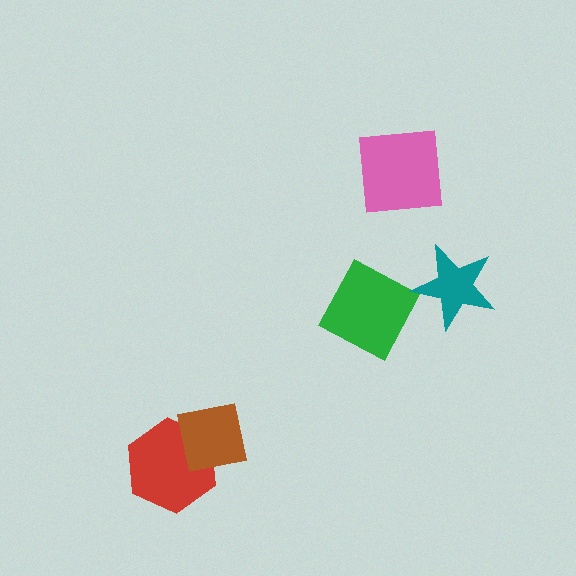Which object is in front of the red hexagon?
The brown square is in front of the red hexagon.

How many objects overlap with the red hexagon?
1 object overlaps with the red hexagon.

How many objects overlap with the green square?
0 objects overlap with the green square.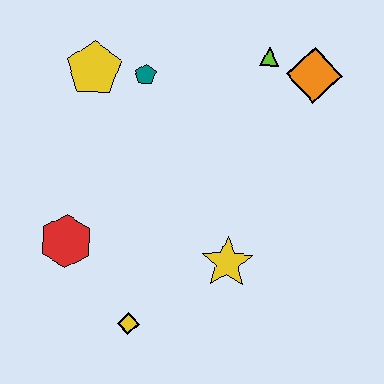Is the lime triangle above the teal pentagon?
Yes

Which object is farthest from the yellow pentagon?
The yellow diamond is farthest from the yellow pentagon.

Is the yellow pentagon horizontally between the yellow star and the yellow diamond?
No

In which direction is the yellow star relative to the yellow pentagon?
The yellow star is below the yellow pentagon.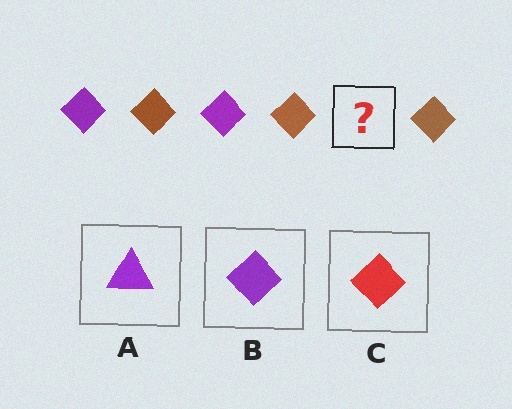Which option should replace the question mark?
Option B.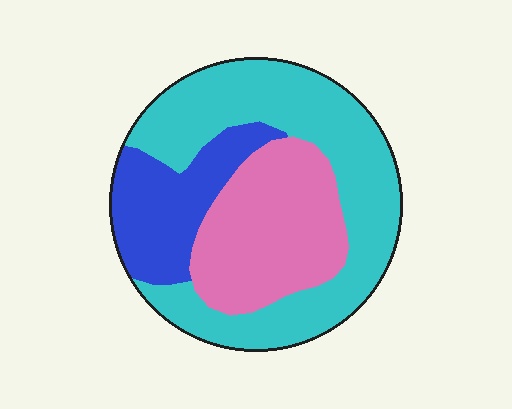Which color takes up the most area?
Cyan, at roughly 50%.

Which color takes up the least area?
Blue, at roughly 20%.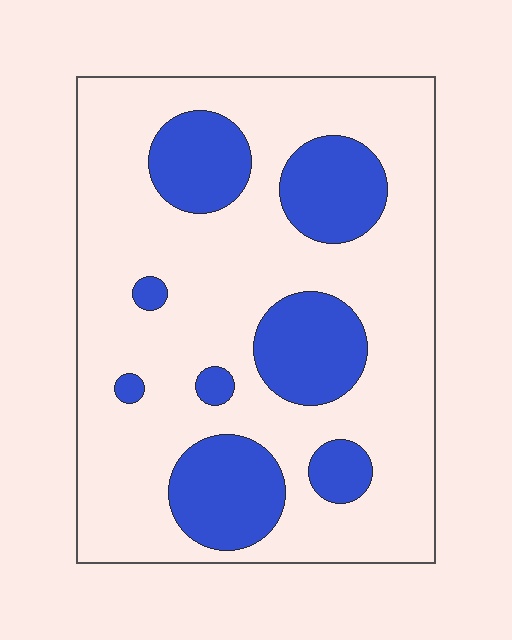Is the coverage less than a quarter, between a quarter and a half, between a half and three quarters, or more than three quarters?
Between a quarter and a half.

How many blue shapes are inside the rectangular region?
8.